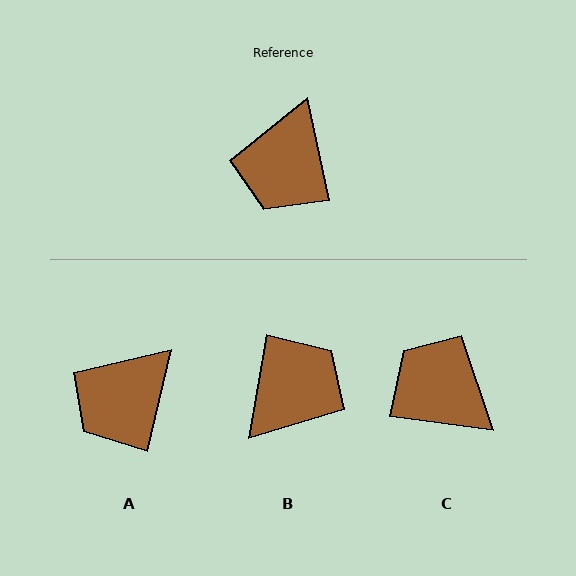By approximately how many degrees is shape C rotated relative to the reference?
Approximately 110 degrees clockwise.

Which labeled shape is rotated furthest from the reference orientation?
B, about 158 degrees away.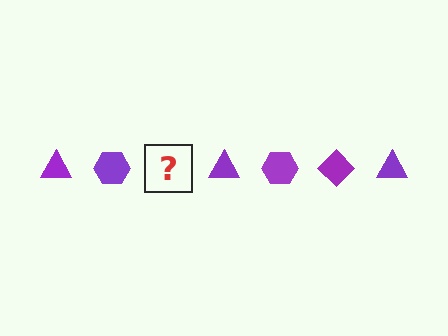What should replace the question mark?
The question mark should be replaced with a purple diamond.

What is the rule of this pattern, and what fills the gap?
The rule is that the pattern cycles through triangle, hexagon, diamond shapes in purple. The gap should be filled with a purple diamond.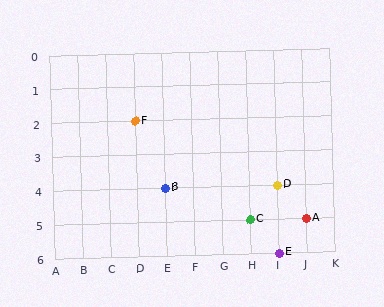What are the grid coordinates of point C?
Point C is at grid coordinates (H, 5).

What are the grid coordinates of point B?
Point B is at grid coordinates (E, 4).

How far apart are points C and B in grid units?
Points C and B are 3 columns and 1 row apart (about 3.2 grid units diagonally).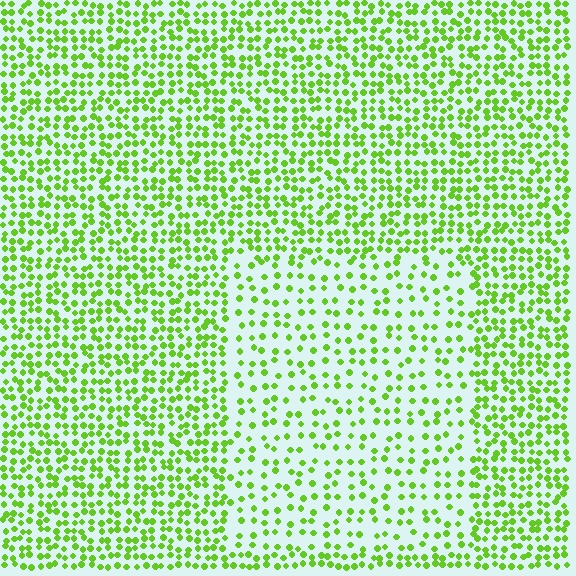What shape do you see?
I see a rectangle.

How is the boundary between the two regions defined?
The boundary is defined by a change in element density (approximately 2.0x ratio). All elements are the same color, size, and shape.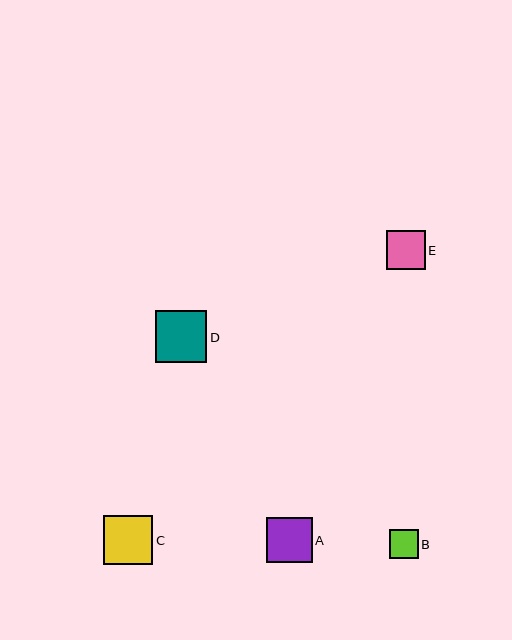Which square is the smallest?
Square B is the smallest with a size of approximately 29 pixels.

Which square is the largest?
Square D is the largest with a size of approximately 51 pixels.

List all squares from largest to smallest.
From largest to smallest: D, C, A, E, B.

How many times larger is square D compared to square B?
Square D is approximately 1.8 times the size of square B.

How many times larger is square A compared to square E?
Square A is approximately 1.2 times the size of square E.